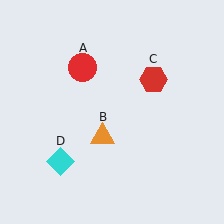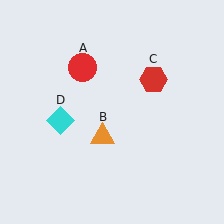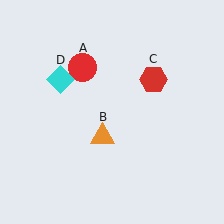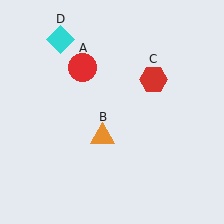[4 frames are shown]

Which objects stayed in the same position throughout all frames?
Red circle (object A) and orange triangle (object B) and red hexagon (object C) remained stationary.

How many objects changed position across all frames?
1 object changed position: cyan diamond (object D).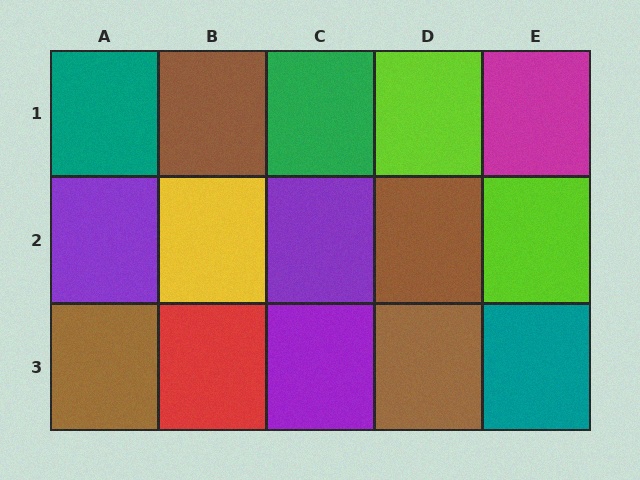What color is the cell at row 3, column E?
Teal.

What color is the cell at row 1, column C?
Green.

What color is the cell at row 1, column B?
Brown.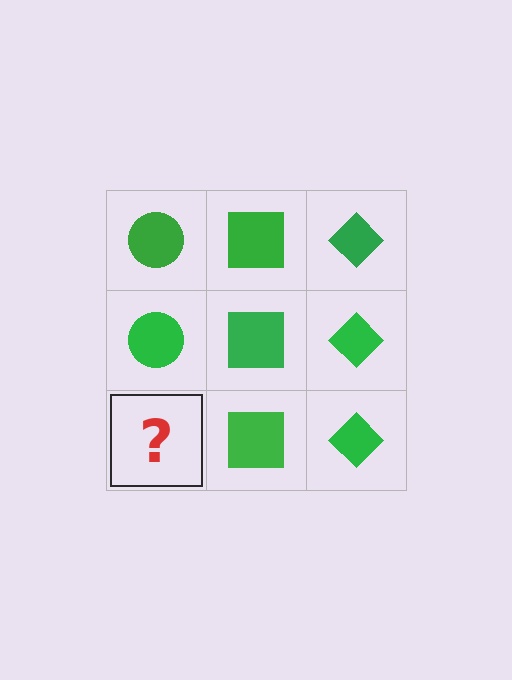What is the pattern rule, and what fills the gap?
The rule is that each column has a consistent shape. The gap should be filled with a green circle.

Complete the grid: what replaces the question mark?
The question mark should be replaced with a green circle.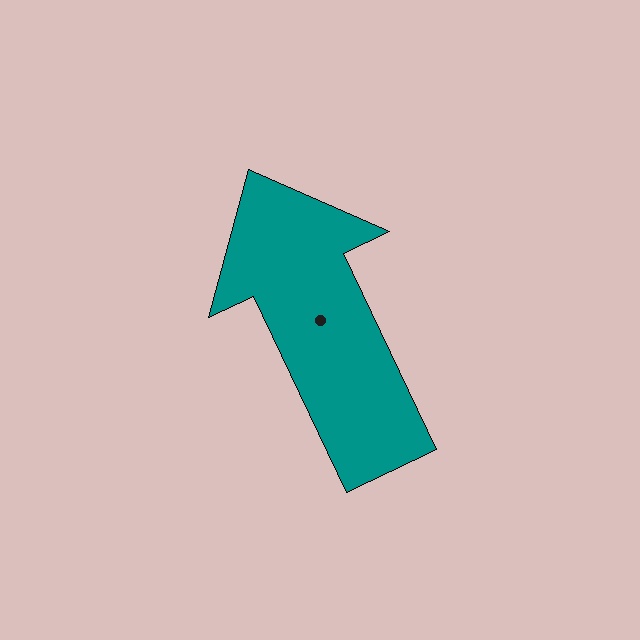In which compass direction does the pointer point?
Northwest.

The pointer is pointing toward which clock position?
Roughly 11 o'clock.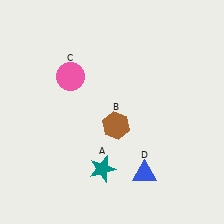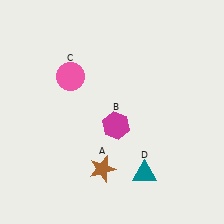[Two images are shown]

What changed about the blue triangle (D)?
In Image 1, D is blue. In Image 2, it changed to teal.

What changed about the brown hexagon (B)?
In Image 1, B is brown. In Image 2, it changed to magenta.